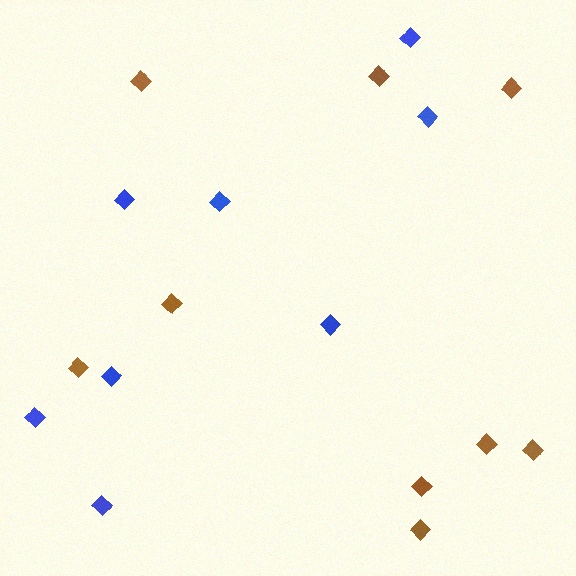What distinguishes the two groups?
There are 2 groups: one group of brown diamonds (9) and one group of blue diamonds (8).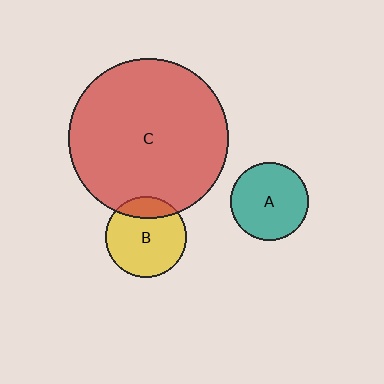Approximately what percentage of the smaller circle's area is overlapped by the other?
Approximately 20%.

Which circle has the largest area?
Circle C (red).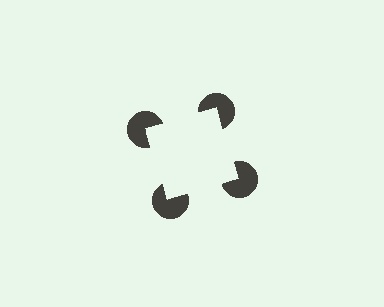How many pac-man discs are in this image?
There are 4 — one at each vertex of the illusory square.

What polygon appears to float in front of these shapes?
An illusory square — its edges are inferred from the aligned wedge cuts in the pac-man discs, not physically drawn.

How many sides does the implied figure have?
4 sides.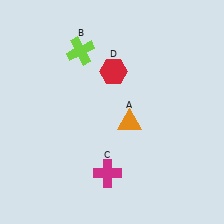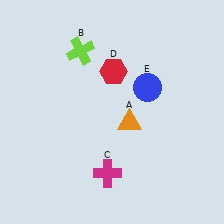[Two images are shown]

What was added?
A blue circle (E) was added in Image 2.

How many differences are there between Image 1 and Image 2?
There is 1 difference between the two images.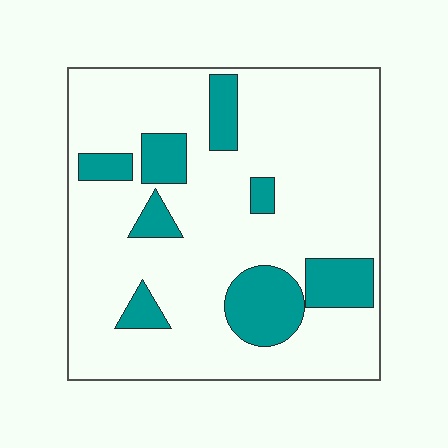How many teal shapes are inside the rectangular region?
8.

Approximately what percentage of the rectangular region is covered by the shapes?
Approximately 20%.